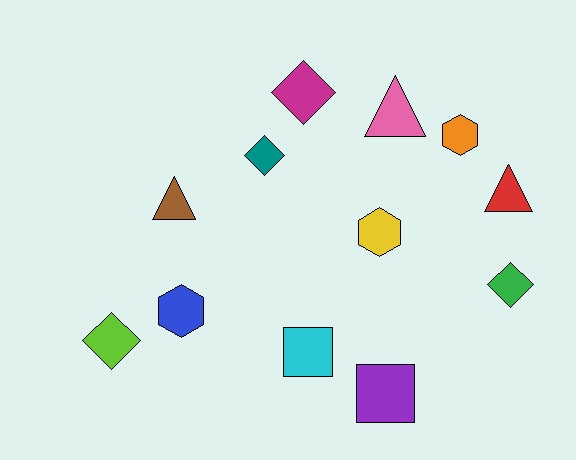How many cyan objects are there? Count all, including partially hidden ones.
There is 1 cyan object.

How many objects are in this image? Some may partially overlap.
There are 12 objects.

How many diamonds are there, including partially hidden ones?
There are 4 diamonds.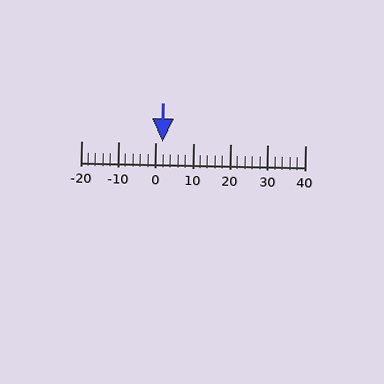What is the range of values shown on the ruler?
The ruler shows values from -20 to 40.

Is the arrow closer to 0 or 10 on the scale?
The arrow is closer to 0.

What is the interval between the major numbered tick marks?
The major tick marks are spaced 10 units apart.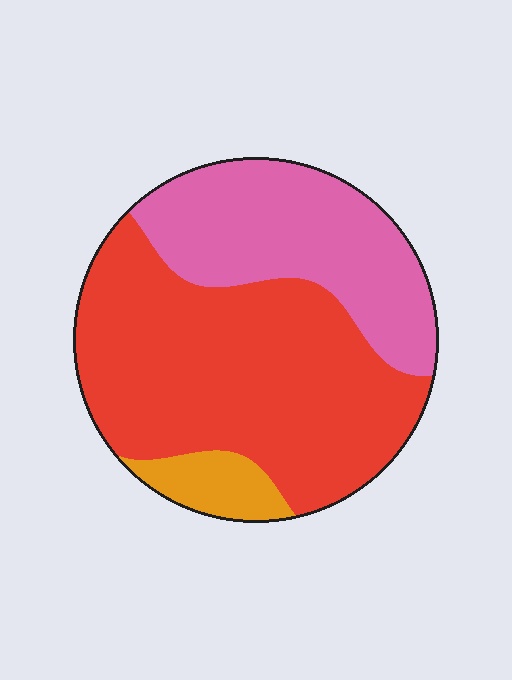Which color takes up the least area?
Orange, at roughly 10%.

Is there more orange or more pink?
Pink.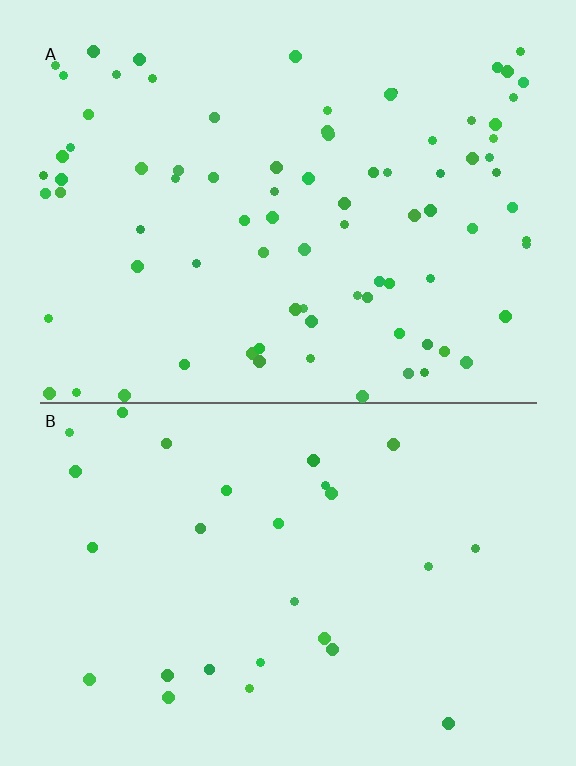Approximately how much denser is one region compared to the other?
Approximately 3.1× — region A over region B.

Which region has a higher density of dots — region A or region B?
A (the top).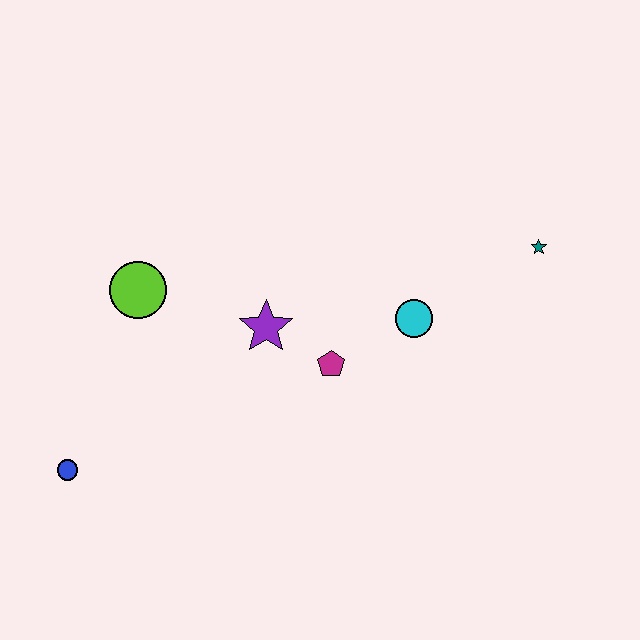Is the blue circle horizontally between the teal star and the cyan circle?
No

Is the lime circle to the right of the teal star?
No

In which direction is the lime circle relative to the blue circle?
The lime circle is above the blue circle.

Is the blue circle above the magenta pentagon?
No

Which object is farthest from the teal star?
The blue circle is farthest from the teal star.